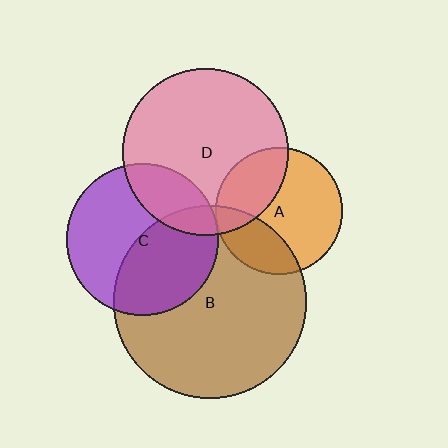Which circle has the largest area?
Circle B (brown).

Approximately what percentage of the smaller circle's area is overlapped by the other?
Approximately 30%.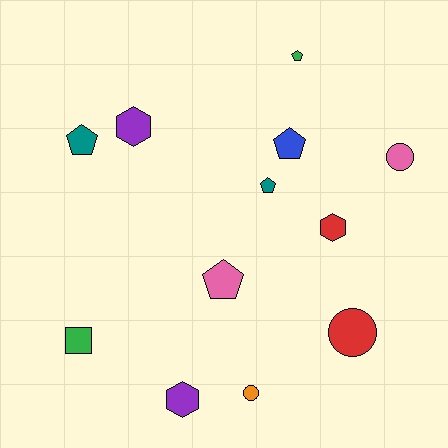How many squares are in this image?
There is 1 square.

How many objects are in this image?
There are 12 objects.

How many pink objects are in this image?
There are 2 pink objects.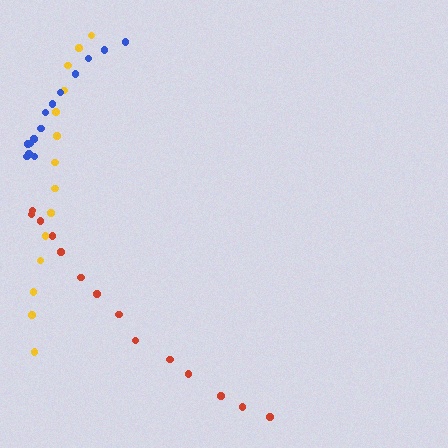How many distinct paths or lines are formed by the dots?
There are 3 distinct paths.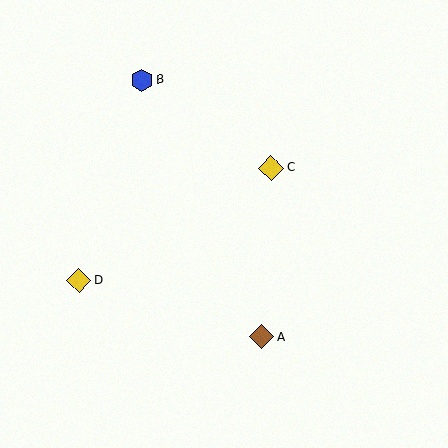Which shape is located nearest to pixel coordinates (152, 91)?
The blue hexagon (labeled B) at (142, 80) is nearest to that location.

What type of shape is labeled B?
Shape B is a blue hexagon.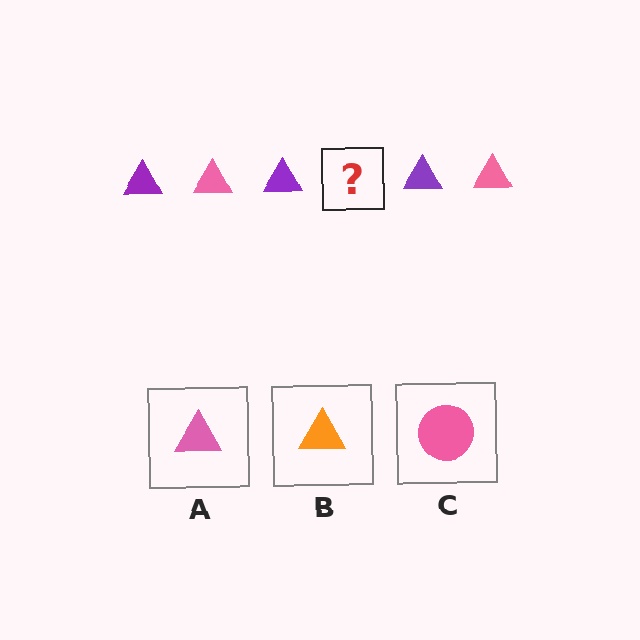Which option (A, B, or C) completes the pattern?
A.